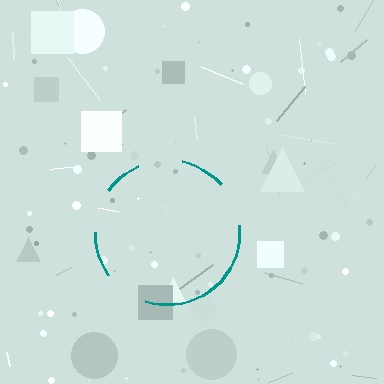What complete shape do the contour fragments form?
The contour fragments form a circle.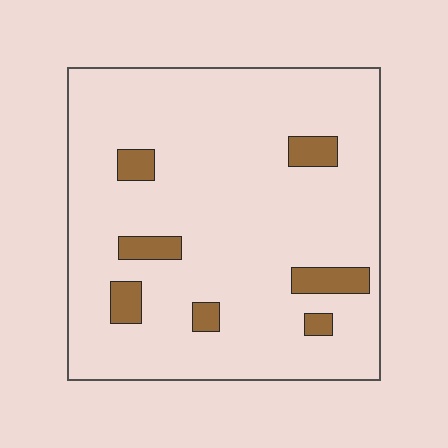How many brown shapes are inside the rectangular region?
7.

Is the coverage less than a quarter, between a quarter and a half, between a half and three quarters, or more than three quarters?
Less than a quarter.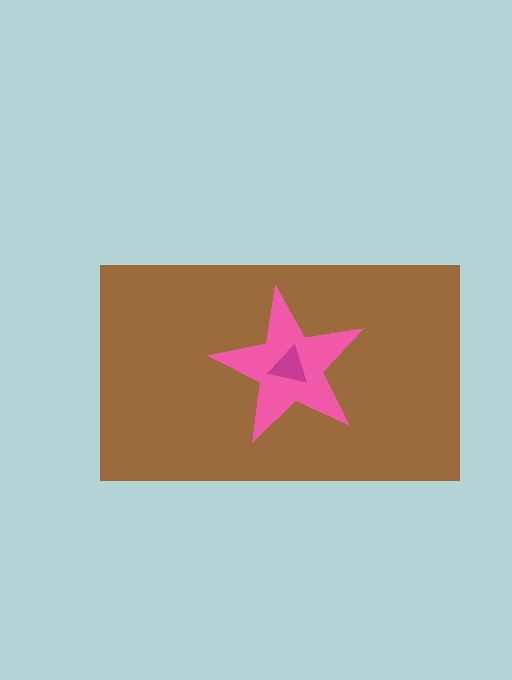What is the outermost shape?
The brown rectangle.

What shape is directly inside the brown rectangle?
The pink star.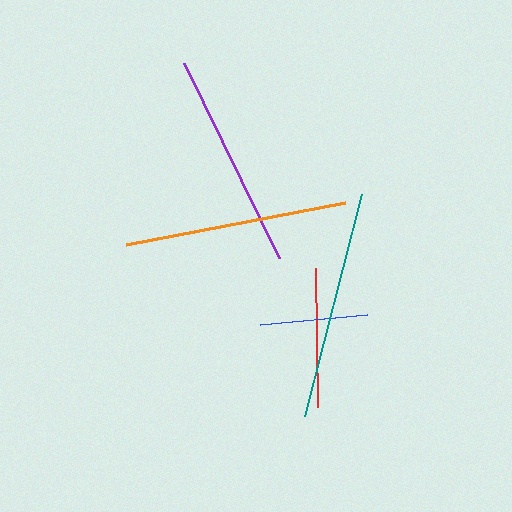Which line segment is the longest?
The teal line is the longest at approximately 230 pixels.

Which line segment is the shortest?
The blue line is the shortest at approximately 107 pixels.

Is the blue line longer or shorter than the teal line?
The teal line is longer than the blue line.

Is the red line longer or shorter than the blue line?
The red line is longer than the blue line.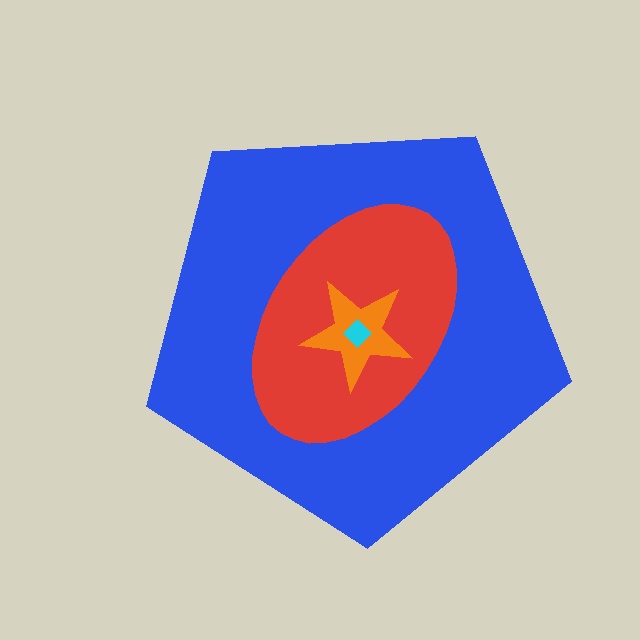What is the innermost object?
The cyan diamond.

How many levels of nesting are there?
4.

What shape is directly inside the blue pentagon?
The red ellipse.